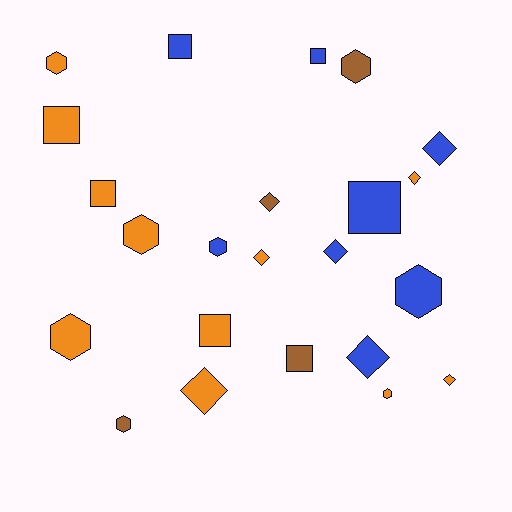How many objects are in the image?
There are 23 objects.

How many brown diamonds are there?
There is 1 brown diamond.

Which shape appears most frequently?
Hexagon, with 8 objects.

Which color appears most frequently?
Orange, with 11 objects.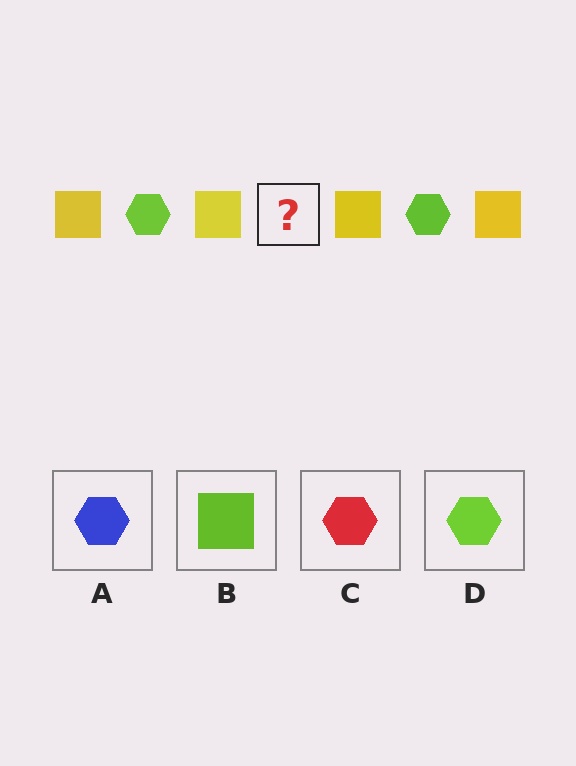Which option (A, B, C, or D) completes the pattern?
D.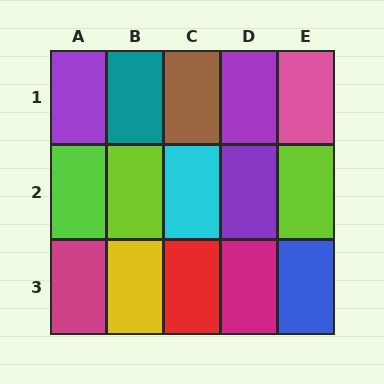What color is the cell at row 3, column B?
Yellow.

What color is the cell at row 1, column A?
Purple.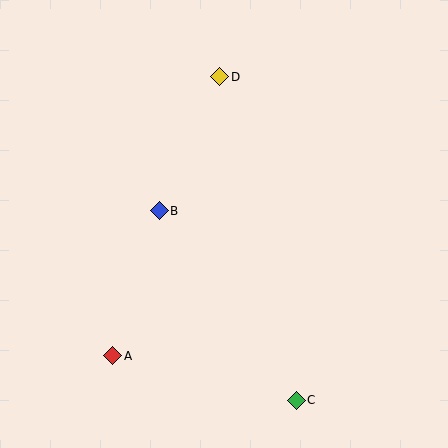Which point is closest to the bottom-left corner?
Point A is closest to the bottom-left corner.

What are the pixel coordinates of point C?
Point C is at (296, 400).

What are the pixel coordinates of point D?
Point D is at (220, 77).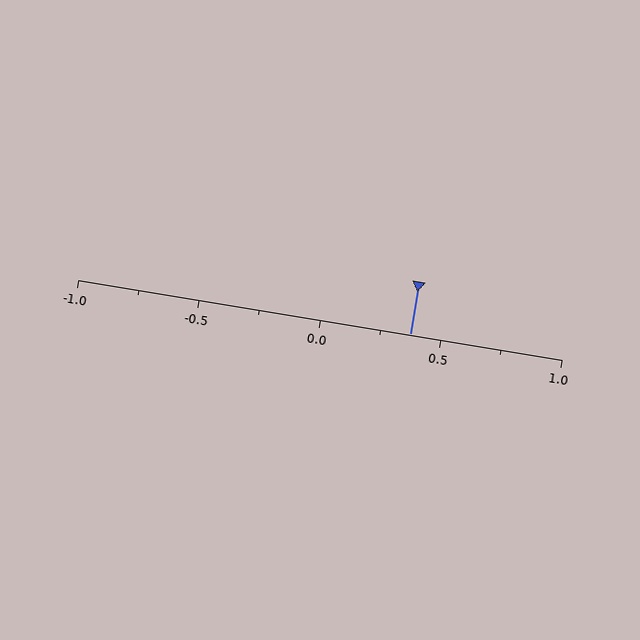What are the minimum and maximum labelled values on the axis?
The axis runs from -1.0 to 1.0.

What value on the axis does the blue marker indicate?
The marker indicates approximately 0.38.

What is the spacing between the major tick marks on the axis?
The major ticks are spaced 0.5 apart.